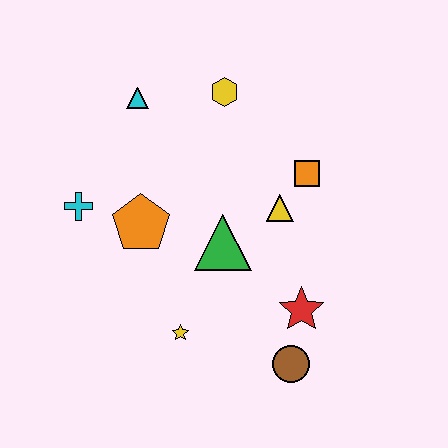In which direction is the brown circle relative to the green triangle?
The brown circle is below the green triangle.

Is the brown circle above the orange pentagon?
No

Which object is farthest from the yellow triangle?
The cyan cross is farthest from the yellow triangle.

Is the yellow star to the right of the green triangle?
No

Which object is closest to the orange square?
The yellow triangle is closest to the orange square.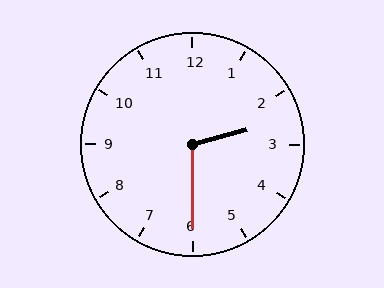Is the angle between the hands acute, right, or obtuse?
It is obtuse.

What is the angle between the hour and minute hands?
Approximately 105 degrees.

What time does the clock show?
2:30.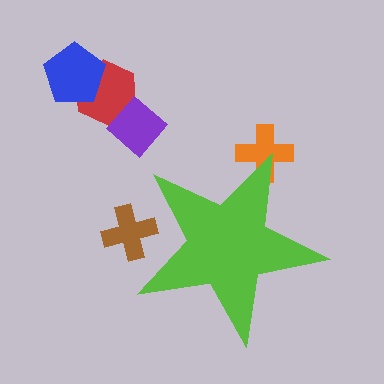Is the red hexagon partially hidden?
No, the red hexagon is fully visible.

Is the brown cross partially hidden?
Yes, the brown cross is partially hidden behind the lime star.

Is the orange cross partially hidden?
Yes, the orange cross is partially hidden behind the lime star.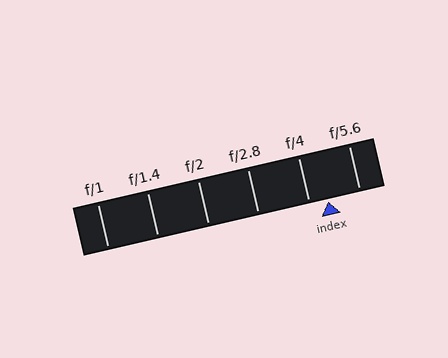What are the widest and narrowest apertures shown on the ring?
The widest aperture shown is f/1 and the narrowest is f/5.6.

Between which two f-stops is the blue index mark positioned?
The index mark is between f/4 and f/5.6.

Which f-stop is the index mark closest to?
The index mark is closest to f/4.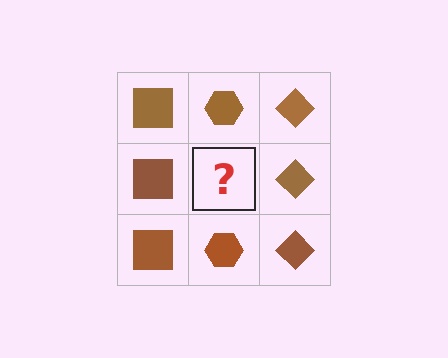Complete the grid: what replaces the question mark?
The question mark should be replaced with a brown hexagon.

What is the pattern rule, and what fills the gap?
The rule is that each column has a consistent shape. The gap should be filled with a brown hexagon.